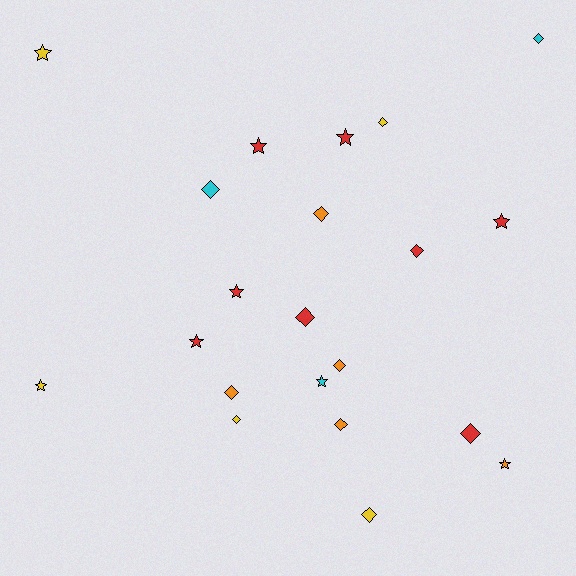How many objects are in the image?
There are 21 objects.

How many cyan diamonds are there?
There are 2 cyan diamonds.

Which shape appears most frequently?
Diamond, with 12 objects.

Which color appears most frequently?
Red, with 8 objects.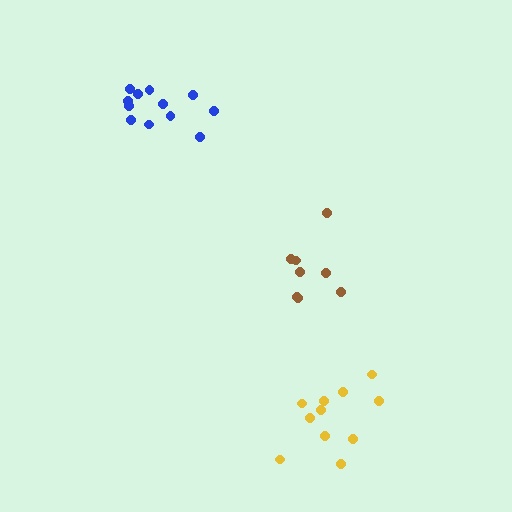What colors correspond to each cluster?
The clusters are colored: brown, blue, yellow.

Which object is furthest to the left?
The blue cluster is leftmost.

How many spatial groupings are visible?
There are 3 spatial groupings.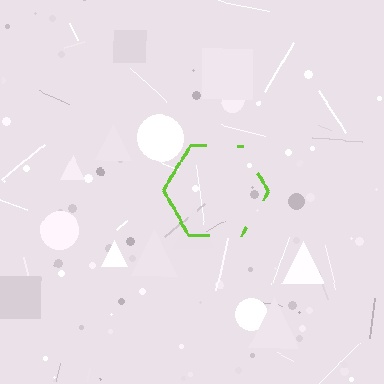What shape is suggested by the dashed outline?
The dashed outline suggests a hexagon.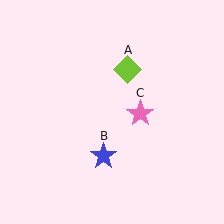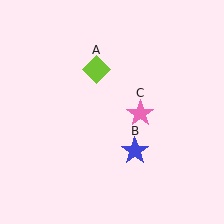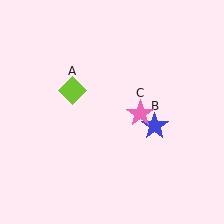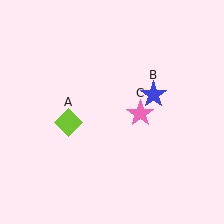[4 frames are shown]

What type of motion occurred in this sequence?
The lime diamond (object A), blue star (object B) rotated counterclockwise around the center of the scene.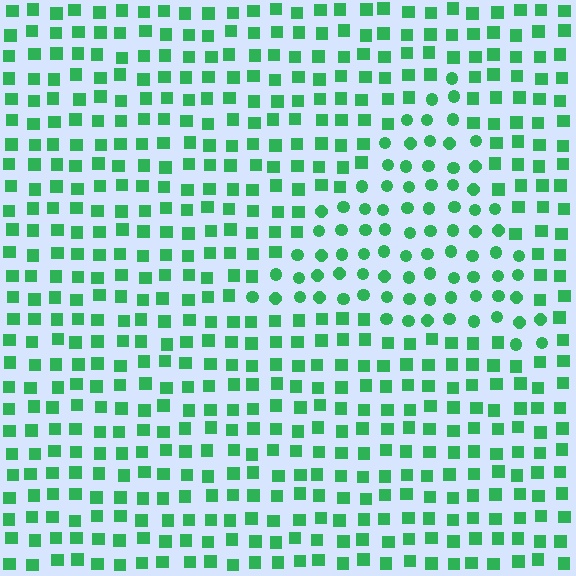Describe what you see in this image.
The image is filled with small green elements arranged in a uniform grid. A triangle-shaped region contains circles, while the surrounding area contains squares. The boundary is defined purely by the change in element shape.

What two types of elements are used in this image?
The image uses circles inside the triangle region and squares outside it.